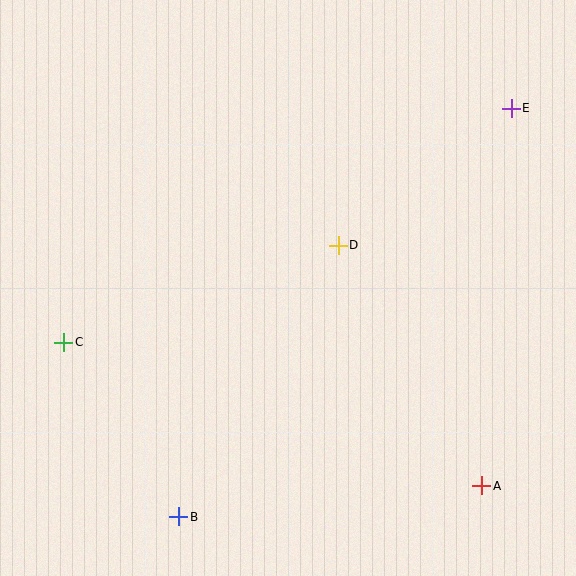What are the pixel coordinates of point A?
Point A is at (482, 486).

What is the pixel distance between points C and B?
The distance between C and B is 209 pixels.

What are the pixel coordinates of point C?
Point C is at (64, 342).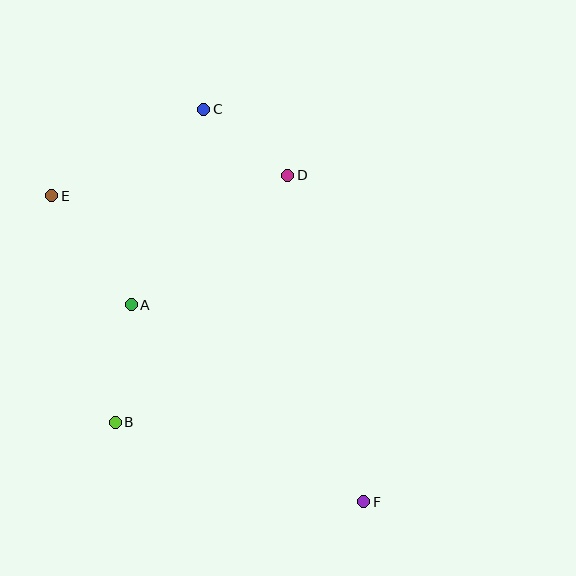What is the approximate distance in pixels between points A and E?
The distance between A and E is approximately 135 pixels.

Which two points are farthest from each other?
Points E and F are farthest from each other.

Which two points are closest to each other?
Points C and D are closest to each other.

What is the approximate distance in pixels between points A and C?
The distance between A and C is approximately 208 pixels.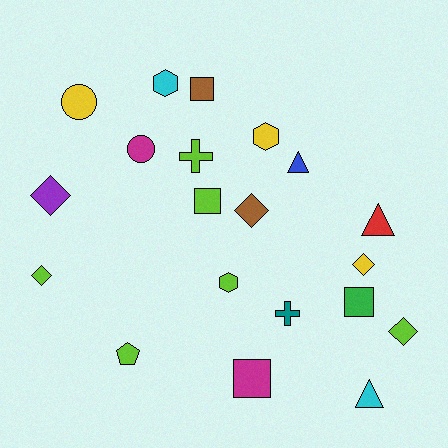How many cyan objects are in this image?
There are 2 cyan objects.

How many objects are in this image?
There are 20 objects.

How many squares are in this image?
There are 4 squares.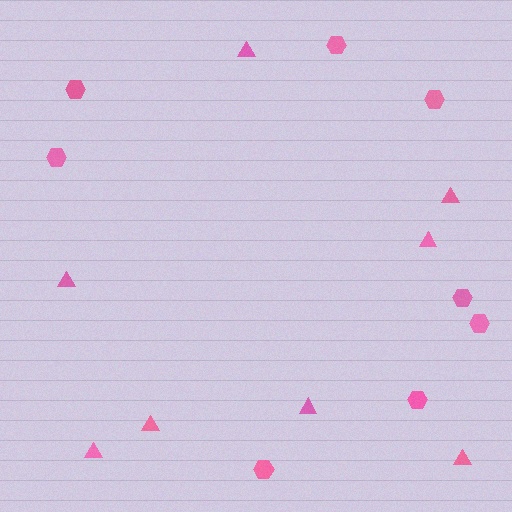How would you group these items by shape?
There are 2 groups: one group of triangles (8) and one group of hexagons (8).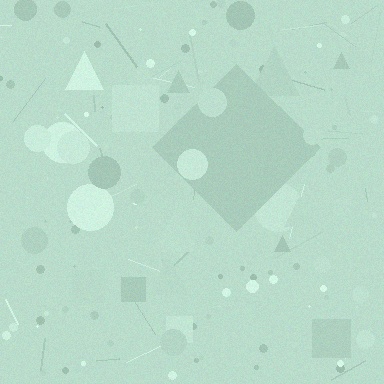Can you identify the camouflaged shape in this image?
The camouflaged shape is a diamond.